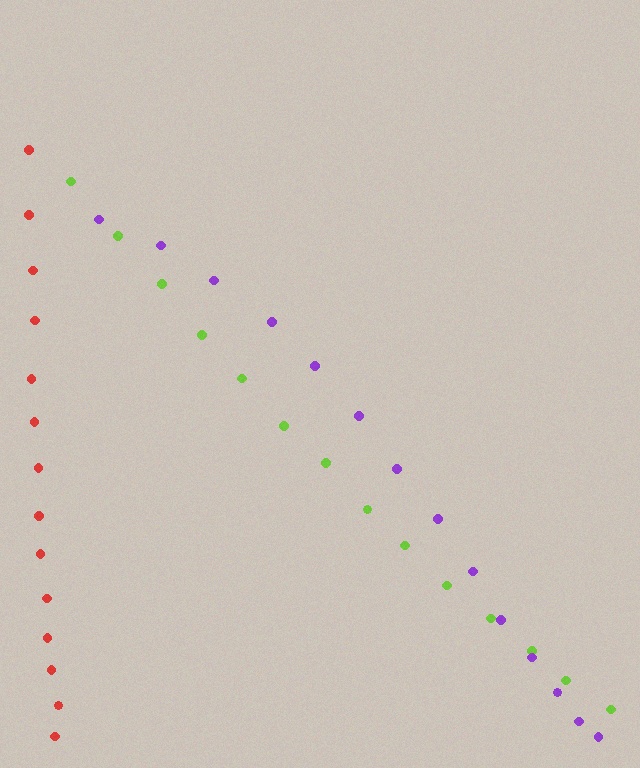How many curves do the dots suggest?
There are 3 distinct paths.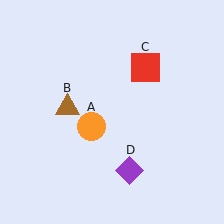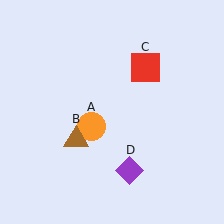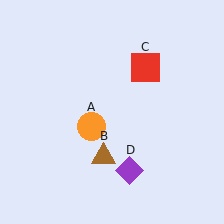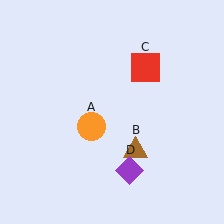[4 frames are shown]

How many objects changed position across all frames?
1 object changed position: brown triangle (object B).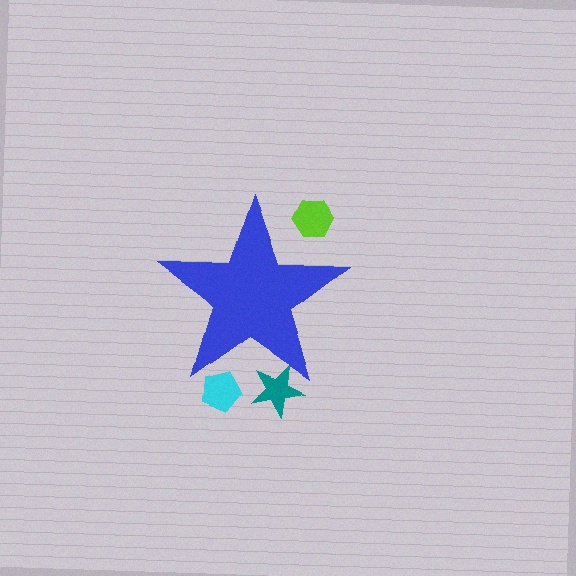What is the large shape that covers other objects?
A blue star.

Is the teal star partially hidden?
Yes, the teal star is partially hidden behind the blue star.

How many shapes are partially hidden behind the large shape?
3 shapes are partially hidden.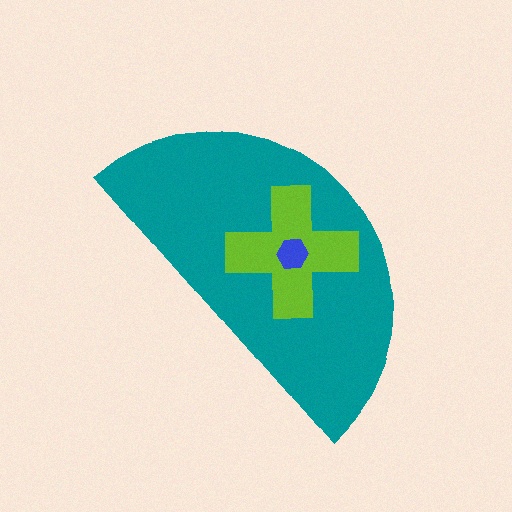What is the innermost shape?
The blue hexagon.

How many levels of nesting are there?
3.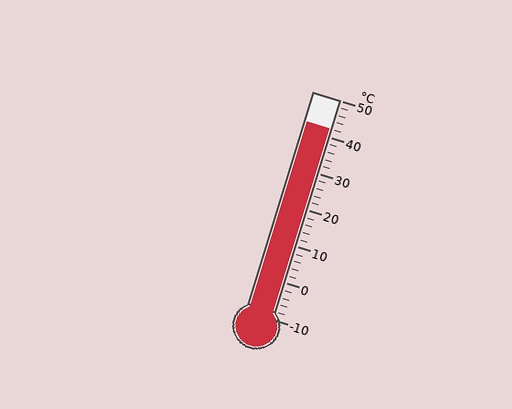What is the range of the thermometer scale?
The thermometer scale ranges from -10°C to 50°C.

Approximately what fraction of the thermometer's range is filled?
The thermometer is filled to approximately 85% of its range.